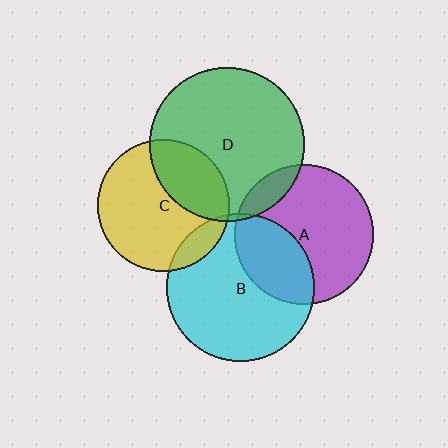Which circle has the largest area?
Circle D (green).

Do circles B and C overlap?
Yes.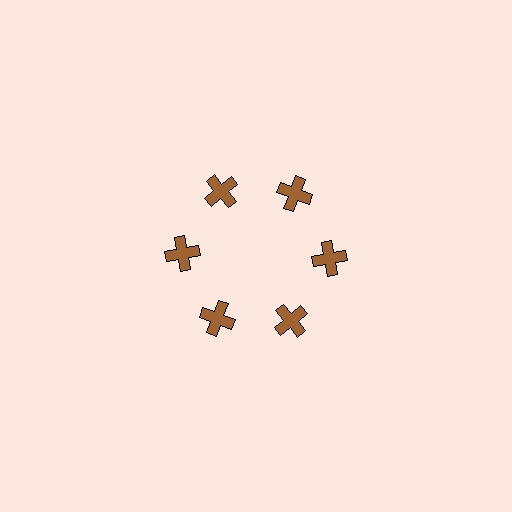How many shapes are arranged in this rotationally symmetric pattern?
There are 6 shapes, arranged in 6 groups of 1.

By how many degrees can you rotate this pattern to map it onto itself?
The pattern maps onto itself every 60 degrees of rotation.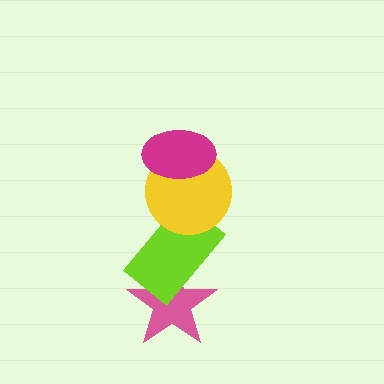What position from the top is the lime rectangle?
The lime rectangle is 3rd from the top.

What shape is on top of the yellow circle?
The magenta ellipse is on top of the yellow circle.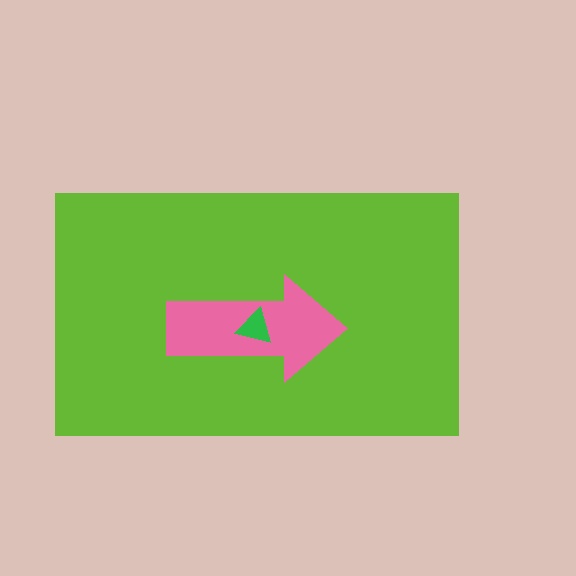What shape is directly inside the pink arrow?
The green triangle.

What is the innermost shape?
The green triangle.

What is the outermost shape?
The lime rectangle.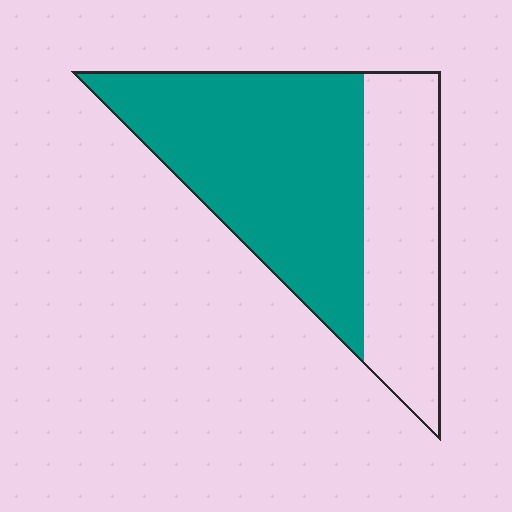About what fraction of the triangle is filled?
About five eighths (5/8).